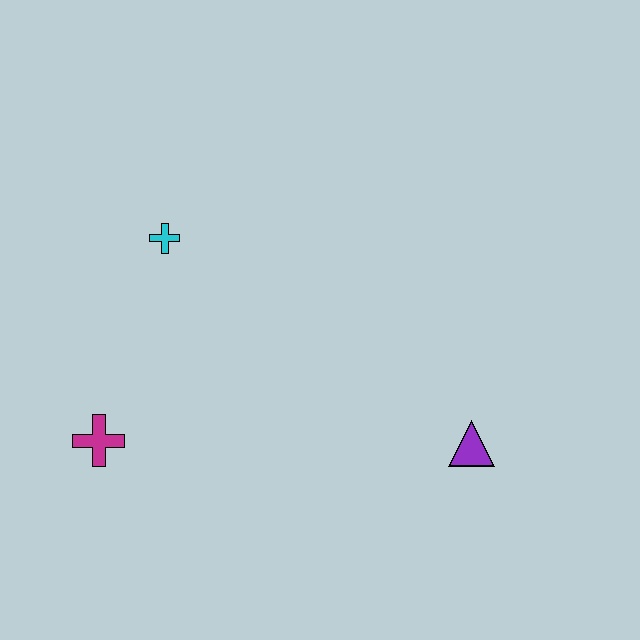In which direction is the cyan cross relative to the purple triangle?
The cyan cross is to the left of the purple triangle.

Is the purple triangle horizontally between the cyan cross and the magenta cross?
No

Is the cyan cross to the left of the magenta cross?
No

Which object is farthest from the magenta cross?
The purple triangle is farthest from the magenta cross.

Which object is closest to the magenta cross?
The cyan cross is closest to the magenta cross.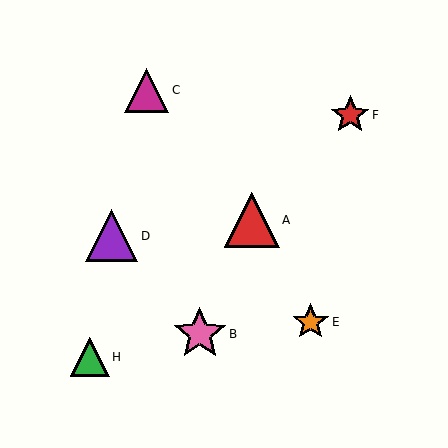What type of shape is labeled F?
Shape F is a red star.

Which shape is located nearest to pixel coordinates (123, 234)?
The purple triangle (labeled D) at (112, 236) is nearest to that location.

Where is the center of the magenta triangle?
The center of the magenta triangle is at (147, 90).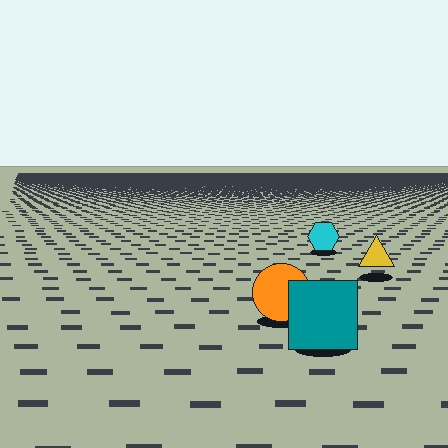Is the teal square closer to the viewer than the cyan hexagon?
Yes. The teal square is closer — you can tell from the texture gradient: the ground texture is coarser near it.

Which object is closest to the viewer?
The teal square is closest. The texture marks near it are larger and more spread out.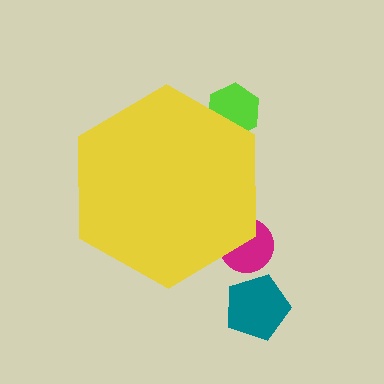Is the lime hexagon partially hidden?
Yes, the lime hexagon is partially hidden behind the yellow hexagon.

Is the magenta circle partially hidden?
Yes, the magenta circle is partially hidden behind the yellow hexagon.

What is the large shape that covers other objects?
A yellow hexagon.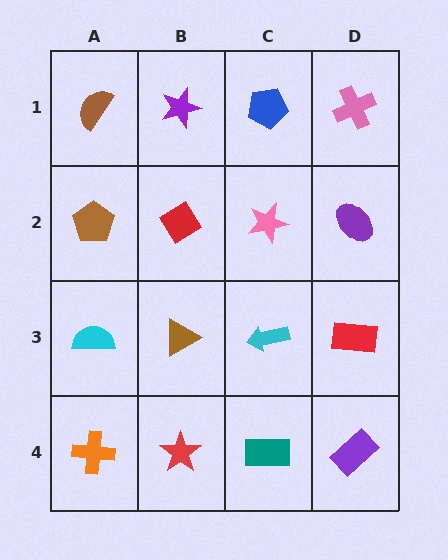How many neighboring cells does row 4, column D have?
2.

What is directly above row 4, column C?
A cyan arrow.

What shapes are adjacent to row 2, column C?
A blue pentagon (row 1, column C), a cyan arrow (row 3, column C), a red diamond (row 2, column B), a purple ellipse (row 2, column D).